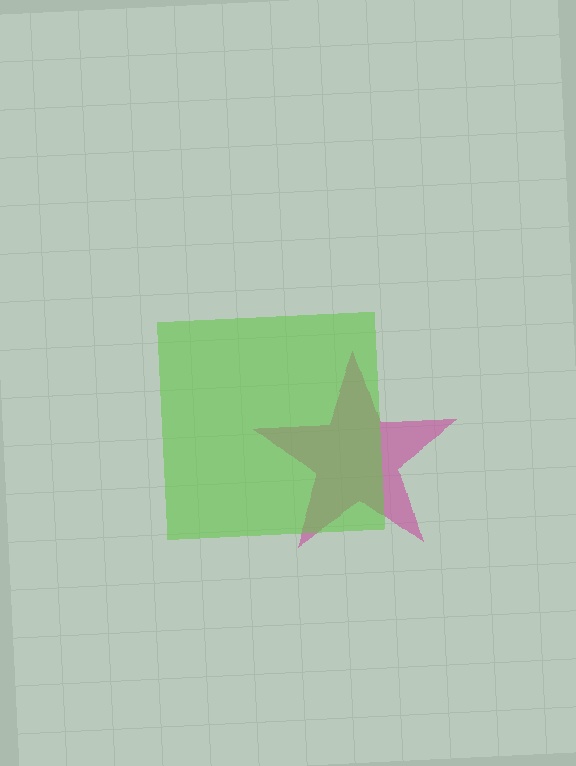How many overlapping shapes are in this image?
There are 2 overlapping shapes in the image.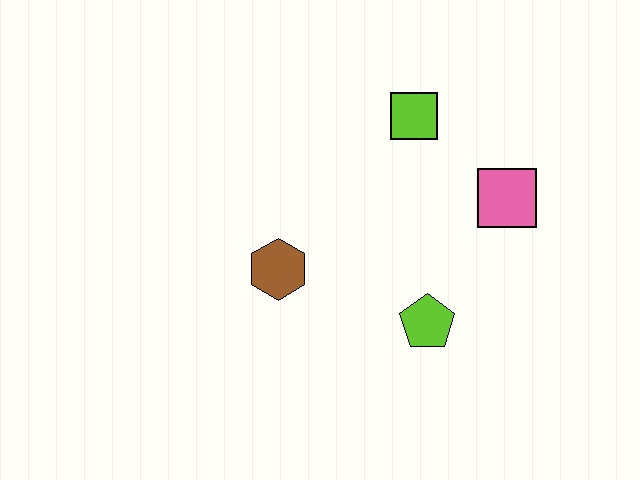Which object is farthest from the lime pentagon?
The lime square is farthest from the lime pentagon.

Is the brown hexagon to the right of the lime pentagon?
No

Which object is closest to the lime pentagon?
The pink square is closest to the lime pentagon.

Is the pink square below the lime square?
Yes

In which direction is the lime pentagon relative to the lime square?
The lime pentagon is below the lime square.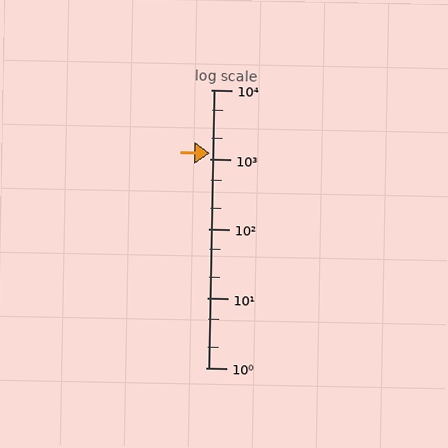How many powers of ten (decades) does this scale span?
The scale spans 4 decades, from 1 to 10000.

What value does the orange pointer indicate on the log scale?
The pointer indicates approximately 1200.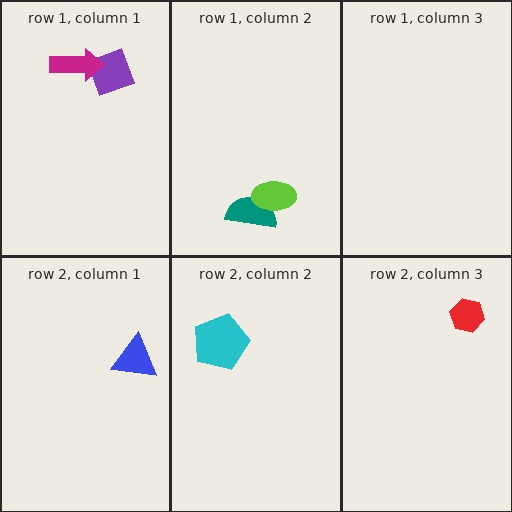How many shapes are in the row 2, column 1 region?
1.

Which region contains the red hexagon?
The row 2, column 3 region.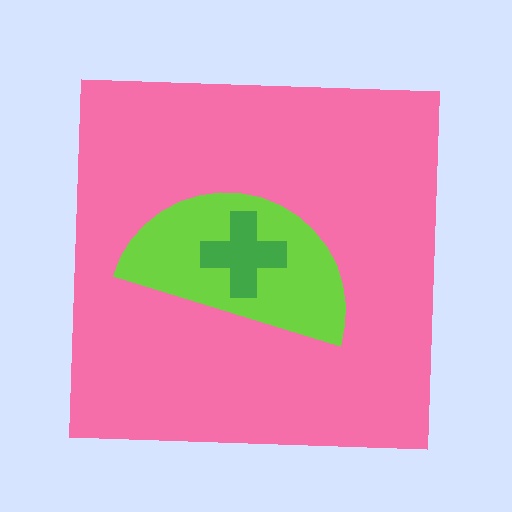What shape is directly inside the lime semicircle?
The green cross.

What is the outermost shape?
The pink square.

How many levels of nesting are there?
3.